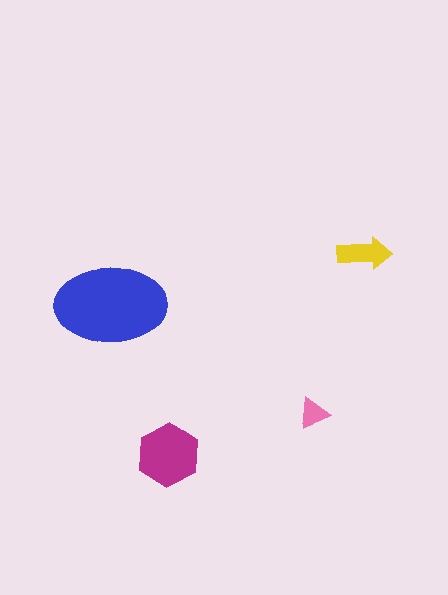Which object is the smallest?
The pink triangle.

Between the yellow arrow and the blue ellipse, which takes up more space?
The blue ellipse.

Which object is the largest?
The blue ellipse.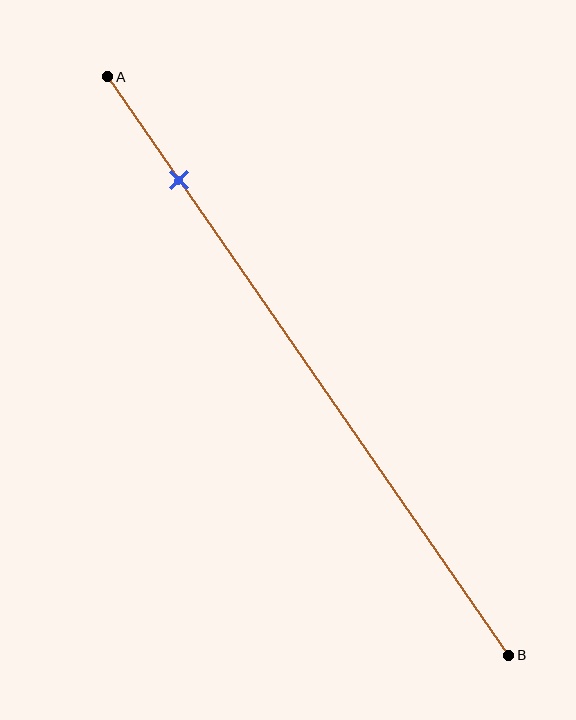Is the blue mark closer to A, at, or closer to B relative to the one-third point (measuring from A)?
The blue mark is closer to point A than the one-third point of segment AB.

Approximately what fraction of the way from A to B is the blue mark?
The blue mark is approximately 20% of the way from A to B.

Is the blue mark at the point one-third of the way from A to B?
No, the mark is at about 20% from A, not at the 33% one-third point.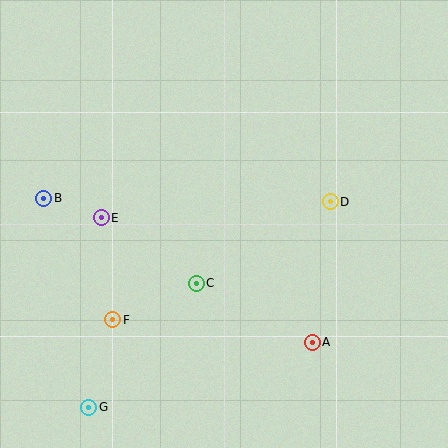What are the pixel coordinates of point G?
Point G is at (89, 407).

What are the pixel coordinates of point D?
Point D is at (330, 202).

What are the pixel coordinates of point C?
Point C is at (196, 283).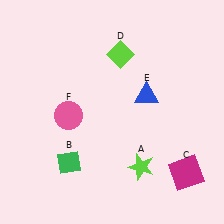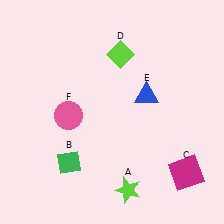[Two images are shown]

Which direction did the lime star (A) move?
The lime star (A) moved down.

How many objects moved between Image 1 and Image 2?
1 object moved between the two images.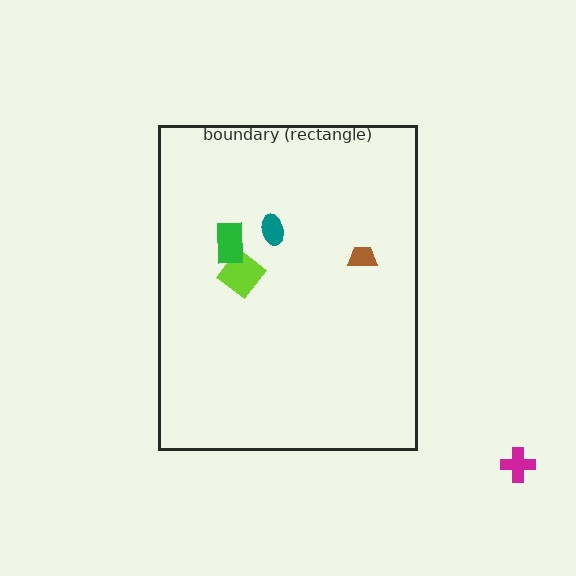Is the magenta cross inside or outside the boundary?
Outside.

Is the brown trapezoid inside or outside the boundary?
Inside.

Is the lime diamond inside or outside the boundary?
Inside.